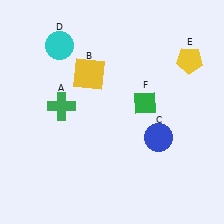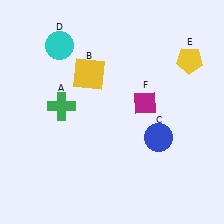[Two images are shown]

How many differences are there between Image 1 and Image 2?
There is 1 difference between the two images.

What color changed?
The diamond (F) changed from green in Image 1 to magenta in Image 2.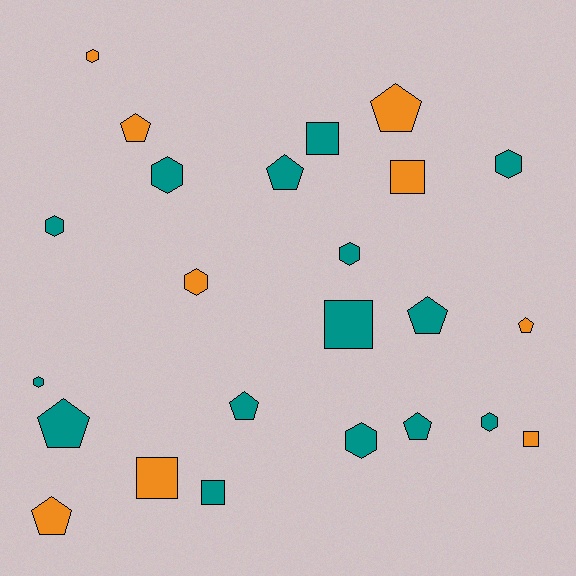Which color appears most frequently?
Teal, with 15 objects.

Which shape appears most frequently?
Hexagon, with 9 objects.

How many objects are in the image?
There are 24 objects.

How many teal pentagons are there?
There are 5 teal pentagons.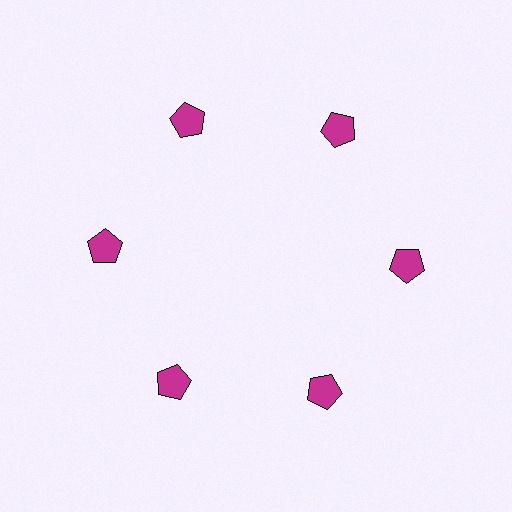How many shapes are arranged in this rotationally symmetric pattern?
There are 6 shapes, arranged in 6 groups of 1.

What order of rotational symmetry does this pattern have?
This pattern has 6-fold rotational symmetry.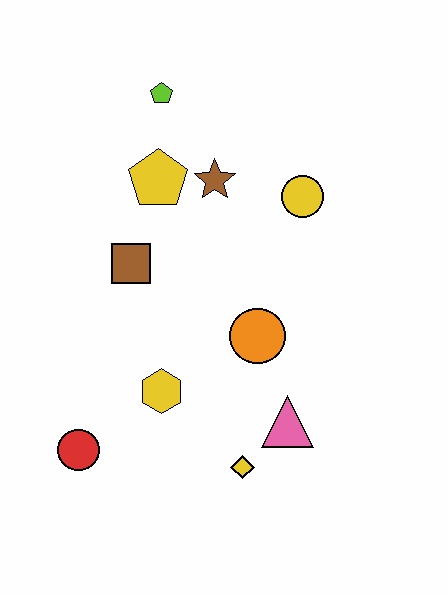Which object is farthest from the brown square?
The yellow diamond is farthest from the brown square.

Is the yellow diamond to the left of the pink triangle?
Yes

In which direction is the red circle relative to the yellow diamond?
The red circle is to the left of the yellow diamond.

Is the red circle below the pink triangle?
Yes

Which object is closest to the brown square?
The yellow pentagon is closest to the brown square.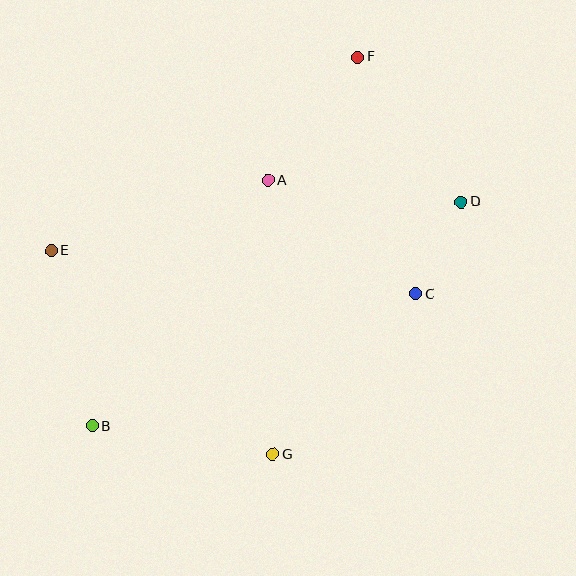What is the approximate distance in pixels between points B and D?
The distance between B and D is approximately 431 pixels.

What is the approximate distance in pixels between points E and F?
The distance between E and F is approximately 363 pixels.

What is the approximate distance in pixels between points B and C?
The distance between B and C is approximately 350 pixels.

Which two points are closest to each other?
Points C and D are closest to each other.